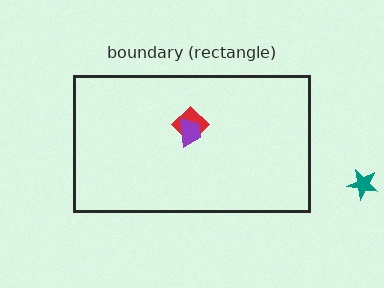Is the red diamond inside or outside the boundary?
Inside.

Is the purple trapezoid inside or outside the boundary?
Inside.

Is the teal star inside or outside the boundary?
Outside.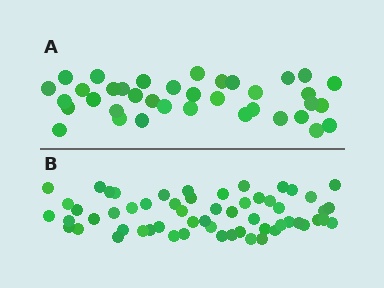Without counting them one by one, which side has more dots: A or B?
Region B (the bottom region) has more dots.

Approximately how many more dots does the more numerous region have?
Region B has approximately 20 more dots than region A.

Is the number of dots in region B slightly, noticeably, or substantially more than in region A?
Region B has substantially more. The ratio is roughly 1.6 to 1.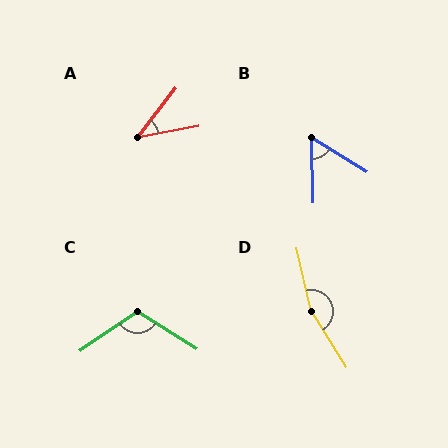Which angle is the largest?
D, at approximately 161 degrees.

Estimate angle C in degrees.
Approximately 113 degrees.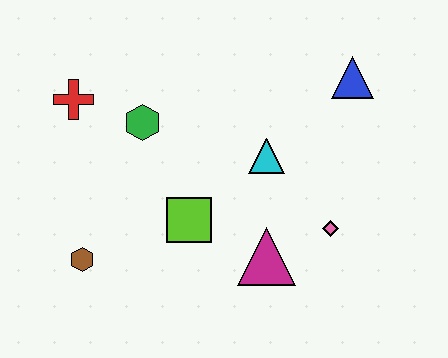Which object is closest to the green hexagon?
The red cross is closest to the green hexagon.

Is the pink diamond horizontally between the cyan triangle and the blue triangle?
Yes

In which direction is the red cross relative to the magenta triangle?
The red cross is to the left of the magenta triangle.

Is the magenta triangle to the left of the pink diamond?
Yes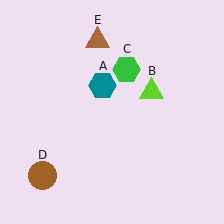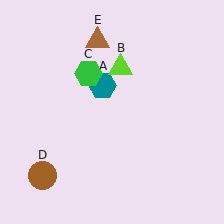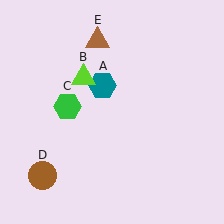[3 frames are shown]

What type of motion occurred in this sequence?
The lime triangle (object B), green hexagon (object C) rotated counterclockwise around the center of the scene.